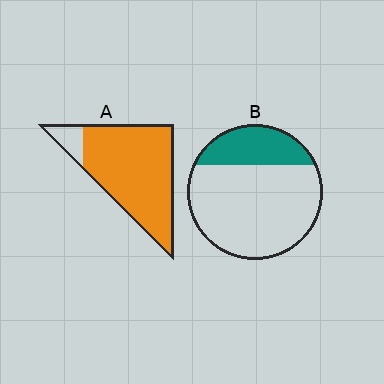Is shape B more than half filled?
No.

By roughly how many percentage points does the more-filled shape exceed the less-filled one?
By roughly 65 percentage points (A over B).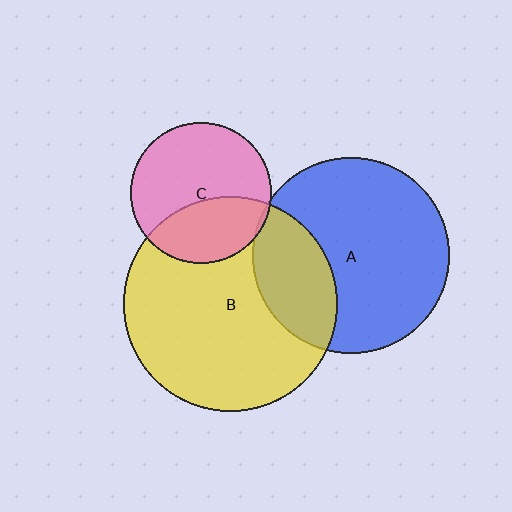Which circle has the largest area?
Circle B (yellow).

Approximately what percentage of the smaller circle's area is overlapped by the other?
Approximately 5%.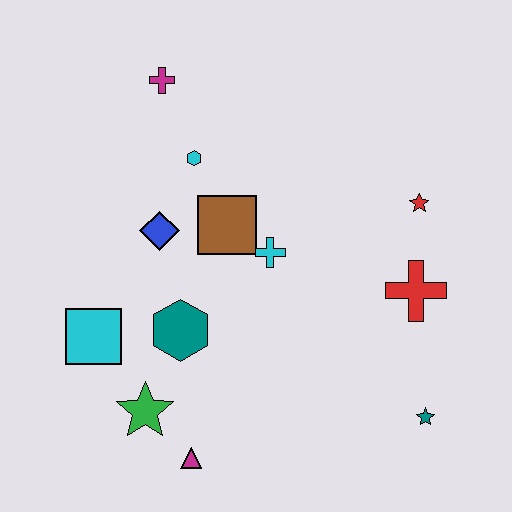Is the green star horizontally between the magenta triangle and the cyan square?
Yes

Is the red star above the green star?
Yes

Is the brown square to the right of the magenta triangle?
Yes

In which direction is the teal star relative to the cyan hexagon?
The teal star is below the cyan hexagon.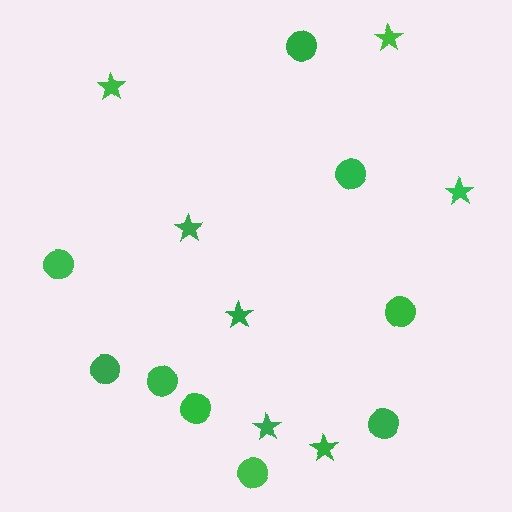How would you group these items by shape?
There are 2 groups: one group of stars (7) and one group of circles (9).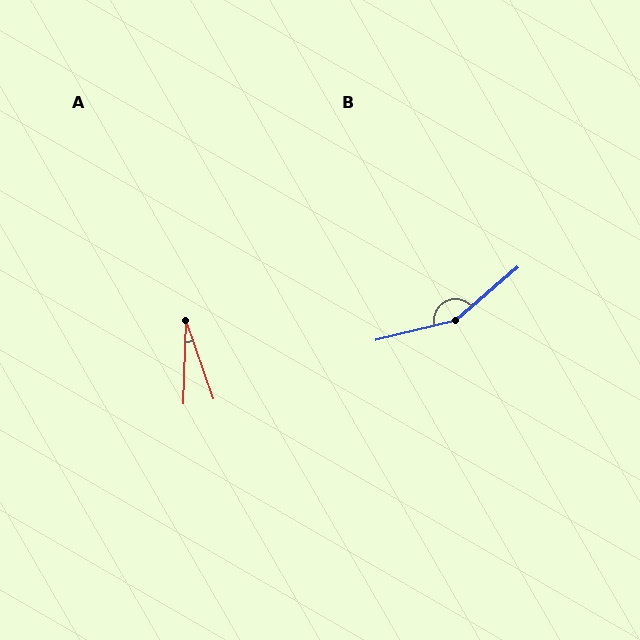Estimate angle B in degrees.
Approximately 153 degrees.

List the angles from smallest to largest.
A (21°), B (153°).